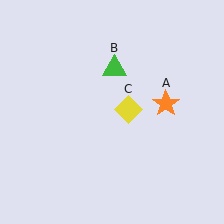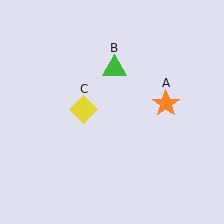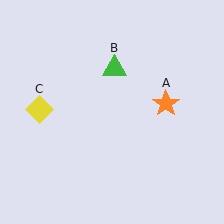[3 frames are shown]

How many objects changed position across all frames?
1 object changed position: yellow diamond (object C).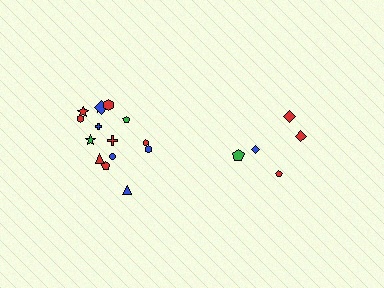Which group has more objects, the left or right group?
The left group.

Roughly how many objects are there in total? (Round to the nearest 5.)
Roughly 20 objects in total.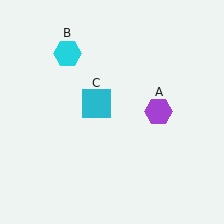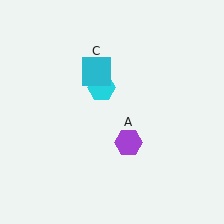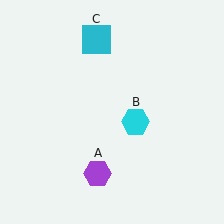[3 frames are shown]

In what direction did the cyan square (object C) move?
The cyan square (object C) moved up.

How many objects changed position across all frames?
3 objects changed position: purple hexagon (object A), cyan hexagon (object B), cyan square (object C).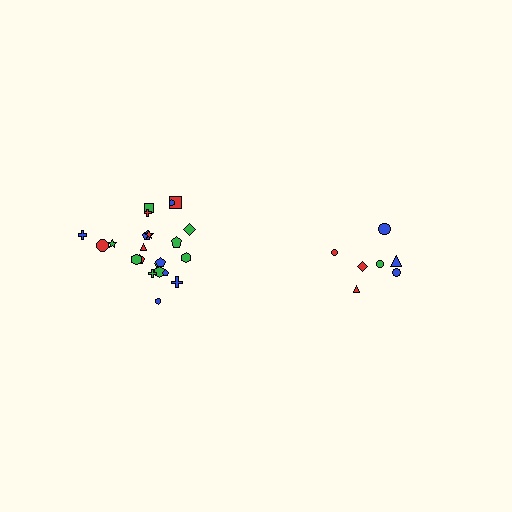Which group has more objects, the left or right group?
The left group.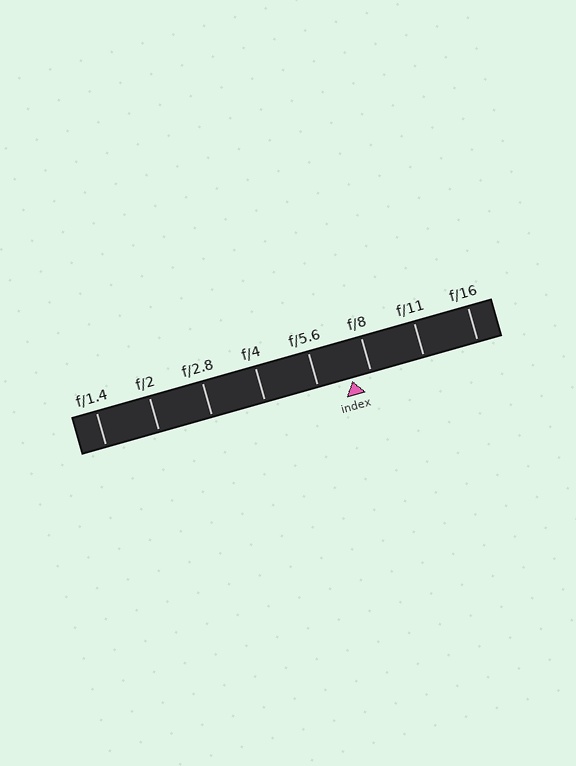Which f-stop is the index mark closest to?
The index mark is closest to f/8.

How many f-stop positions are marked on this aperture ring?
There are 8 f-stop positions marked.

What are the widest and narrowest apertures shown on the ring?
The widest aperture shown is f/1.4 and the narrowest is f/16.